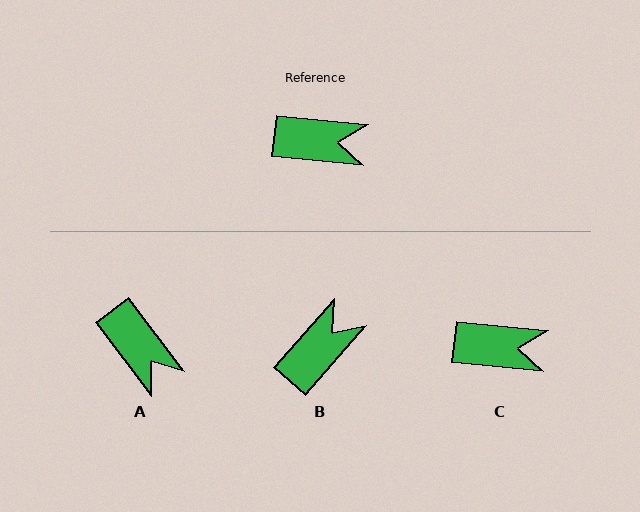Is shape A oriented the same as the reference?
No, it is off by about 47 degrees.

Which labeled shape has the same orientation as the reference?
C.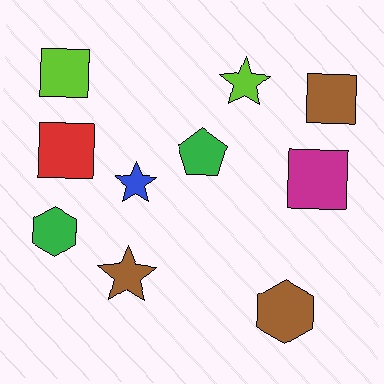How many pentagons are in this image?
There is 1 pentagon.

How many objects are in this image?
There are 10 objects.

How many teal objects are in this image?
There are no teal objects.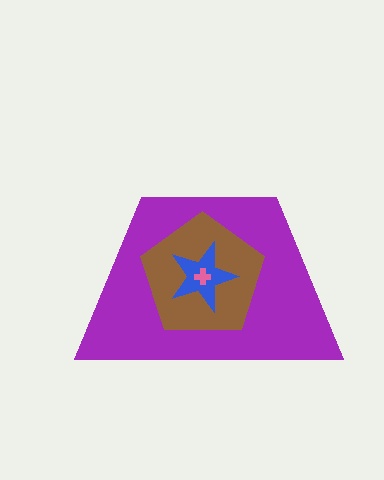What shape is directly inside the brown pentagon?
The blue star.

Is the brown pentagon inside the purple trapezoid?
Yes.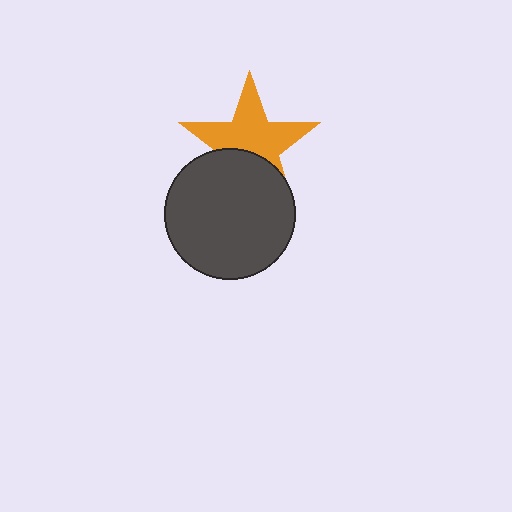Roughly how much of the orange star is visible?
About half of it is visible (roughly 63%).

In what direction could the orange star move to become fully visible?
The orange star could move up. That would shift it out from behind the dark gray circle entirely.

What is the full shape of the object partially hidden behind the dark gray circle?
The partially hidden object is an orange star.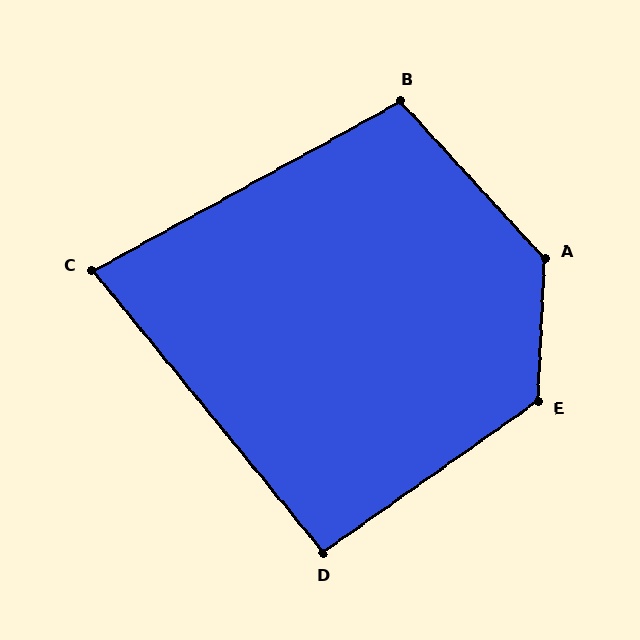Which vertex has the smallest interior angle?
C, at approximately 80 degrees.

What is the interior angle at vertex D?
Approximately 94 degrees (approximately right).